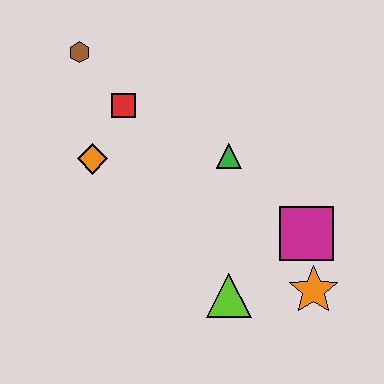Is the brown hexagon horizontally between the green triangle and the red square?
No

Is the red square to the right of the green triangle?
No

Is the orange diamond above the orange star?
Yes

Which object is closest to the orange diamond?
The red square is closest to the orange diamond.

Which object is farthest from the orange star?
The brown hexagon is farthest from the orange star.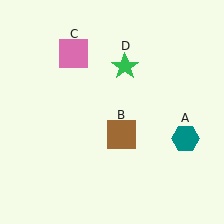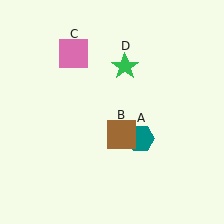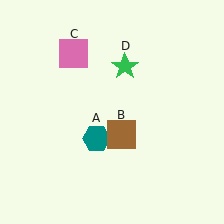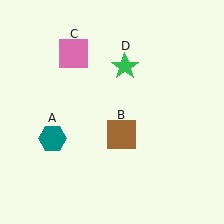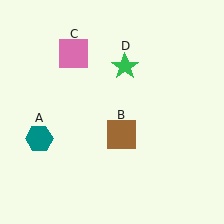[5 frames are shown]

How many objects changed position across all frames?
1 object changed position: teal hexagon (object A).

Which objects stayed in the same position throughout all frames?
Brown square (object B) and pink square (object C) and green star (object D) remained stationary.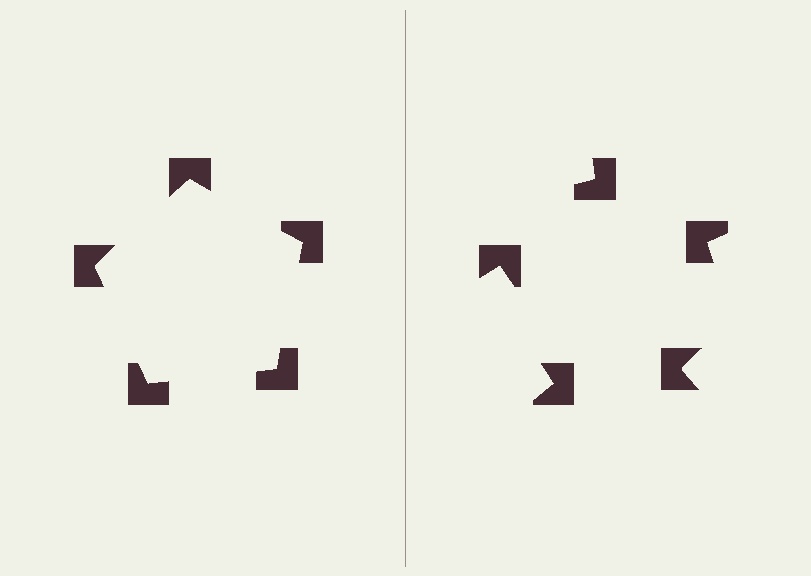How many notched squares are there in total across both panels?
10 — 5 on each side.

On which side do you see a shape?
An illusory pentagon appears on the left side. On the right side the wedge cuts are rotated, so no coherent shape forms.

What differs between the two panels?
The notched squares are positioned identically on both sides; only the wedge orientations differ. On the left they align to a pentagon; on the right they are misaligned.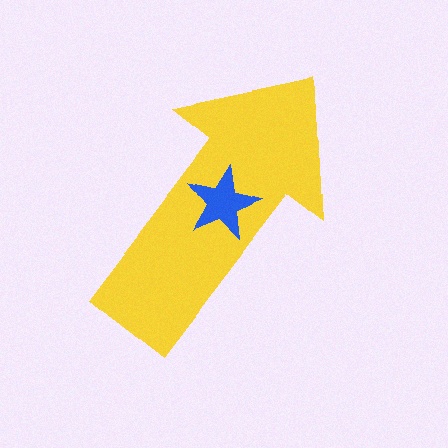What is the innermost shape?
The blue star.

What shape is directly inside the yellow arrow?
The blue star.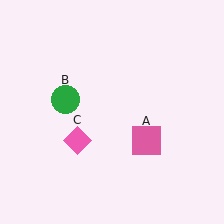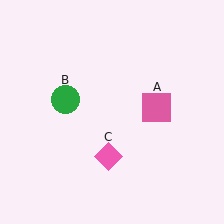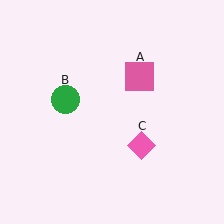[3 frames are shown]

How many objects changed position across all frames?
2 objects changed position: pink square (object A), pink diamond (object C).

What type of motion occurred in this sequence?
The pink square (object A), pink diamond (object C) rotated counterclockwise around the center of the scene.